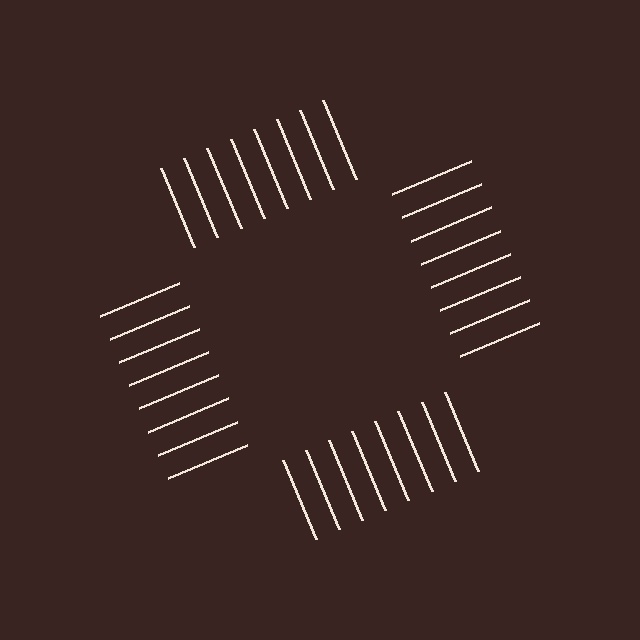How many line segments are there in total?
32 — 8 along each of the 4 edges.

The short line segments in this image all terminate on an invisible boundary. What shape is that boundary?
An illusory square — the line segments terminate on its edges but no continuous stroke is drawn.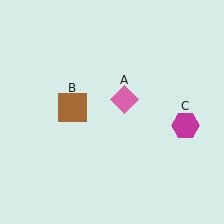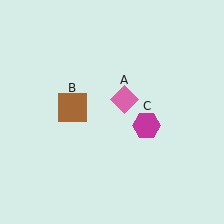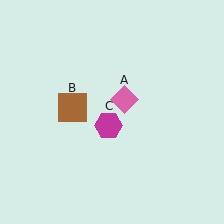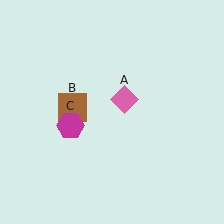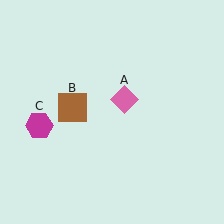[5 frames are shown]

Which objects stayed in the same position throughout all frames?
Pink diamond (object A) and brown square (object B) remained stationary.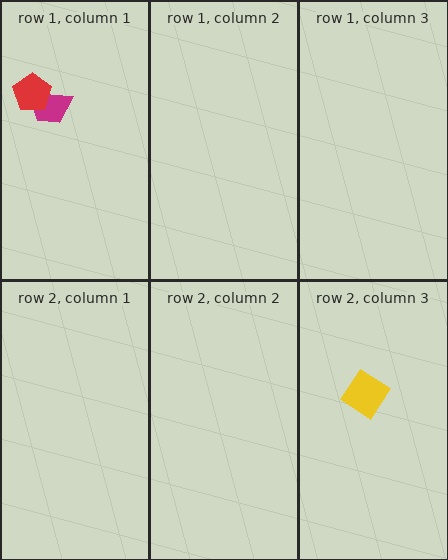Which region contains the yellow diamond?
The row 2, column 3 region.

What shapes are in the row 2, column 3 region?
The yellow diamond.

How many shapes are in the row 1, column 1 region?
2.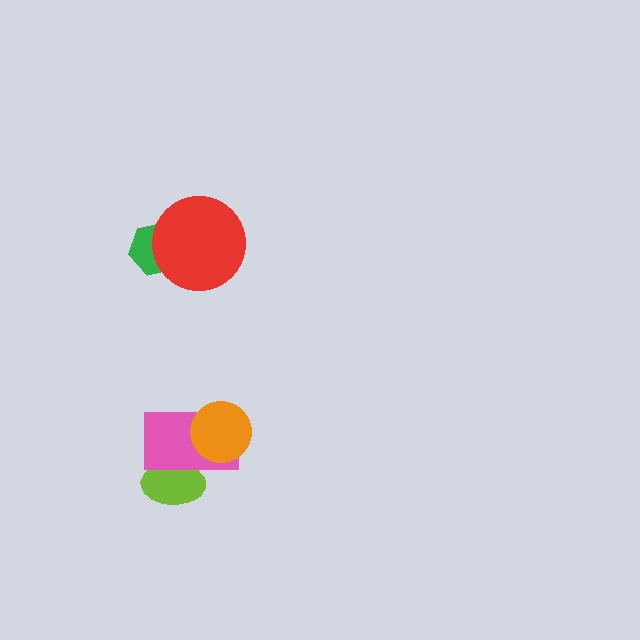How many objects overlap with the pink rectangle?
2 objects overlap with the pink rectangle.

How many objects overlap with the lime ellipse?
1 object overlaps with the lime ellipse.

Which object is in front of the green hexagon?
The red circle is in front of the green hexagon.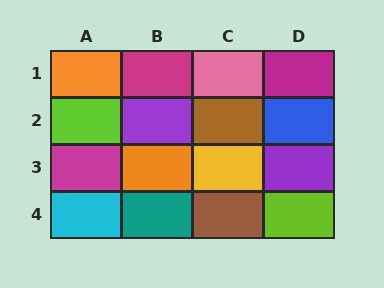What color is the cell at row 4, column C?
Brown.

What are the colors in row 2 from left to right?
Lime, purple, brown, blue.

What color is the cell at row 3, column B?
Orange.